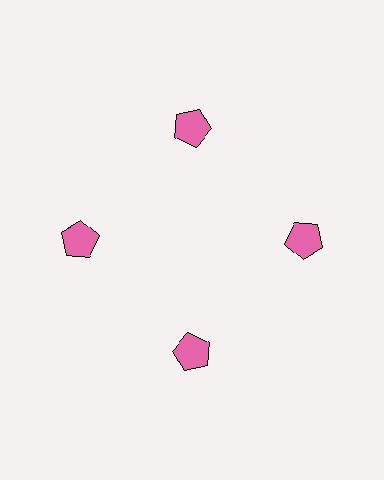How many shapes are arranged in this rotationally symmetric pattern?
There are 4 shapes, arranged in 4 groups of 1.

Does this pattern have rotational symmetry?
Yes, this pattern has 4-fold rotational symmetry. It looks the same after rotating 90 degrees around the center.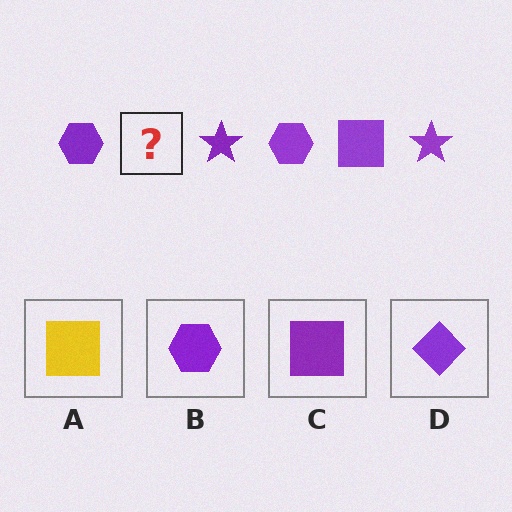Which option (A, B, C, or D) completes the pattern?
C.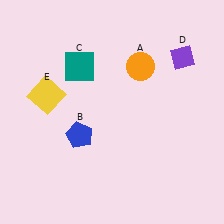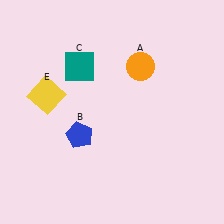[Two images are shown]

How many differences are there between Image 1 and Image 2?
There is 1 difference between the two images.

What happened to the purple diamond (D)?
The purple diamond (D) was removed in Image 2. It was in the top-right area of Image 1.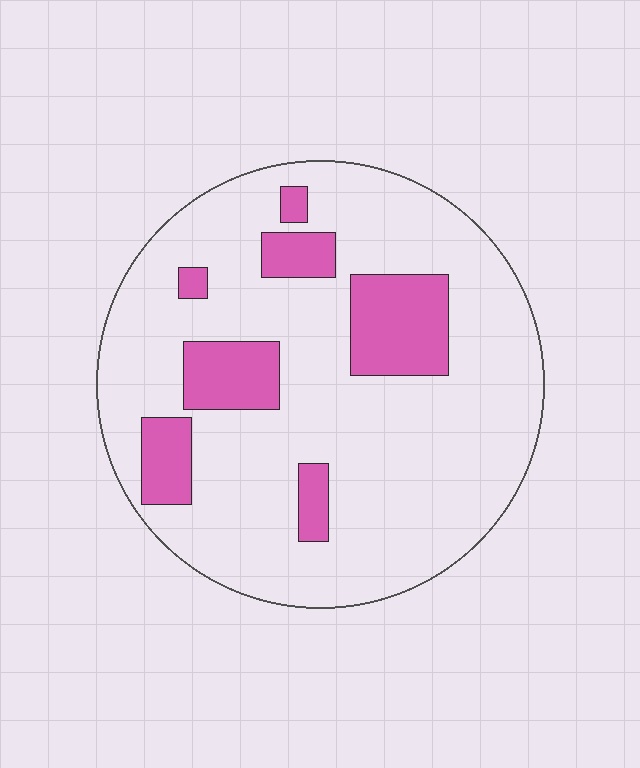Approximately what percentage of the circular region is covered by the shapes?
Approximately 20%.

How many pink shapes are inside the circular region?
7.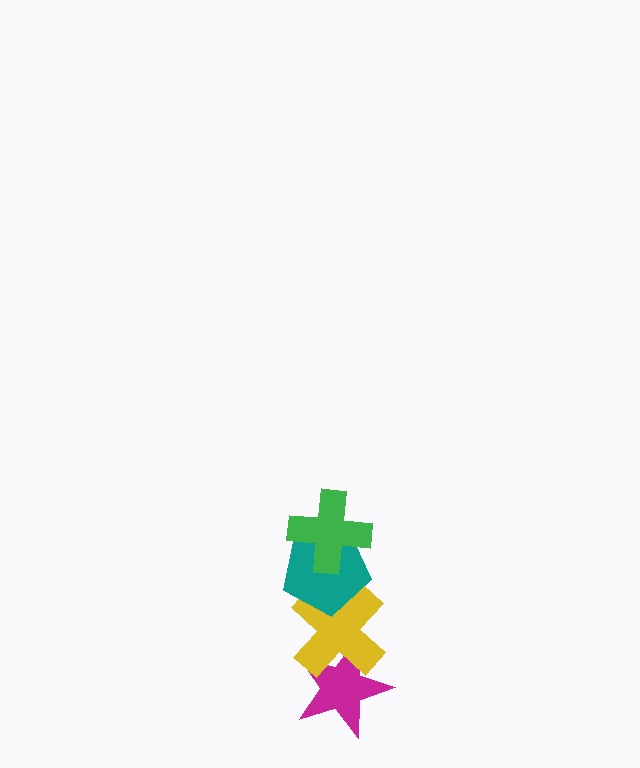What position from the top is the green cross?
The green cross is 1st from the top.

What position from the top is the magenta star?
The magenta star is 4th from the top.